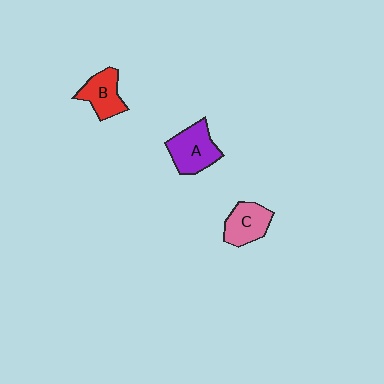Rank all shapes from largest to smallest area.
From largest to smallest: A (purple), C (pink), B (red).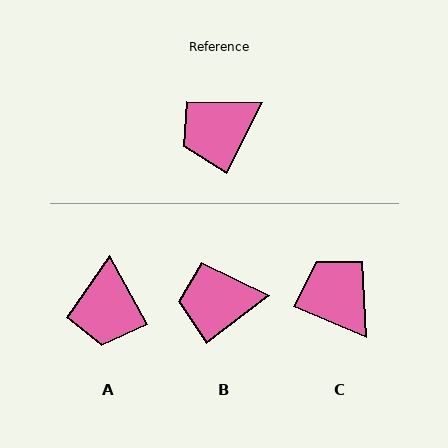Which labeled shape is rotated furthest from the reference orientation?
C, about 86 degrees away.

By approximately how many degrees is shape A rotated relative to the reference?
Approximately 55 degrees counter-clockwise.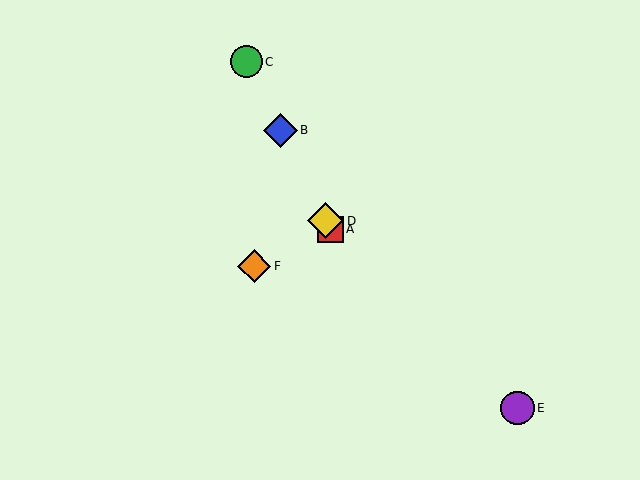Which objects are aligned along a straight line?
Objects A, B, C, D are aligned along a straight line.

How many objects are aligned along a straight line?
4 objects (A, B, C, D) are aligned along a straight line.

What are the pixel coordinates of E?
Object E is at (517, 408).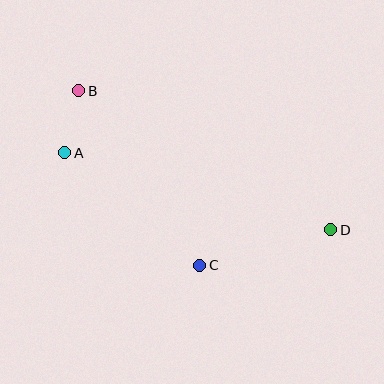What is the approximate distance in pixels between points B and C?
The distance between B and C is approximately 212 pixels.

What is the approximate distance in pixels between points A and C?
The distance between A and C is approximately 176 pixels.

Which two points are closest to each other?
Points A and B are closest to each other.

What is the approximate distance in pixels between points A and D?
The distance between A and D is approximately 277 pixels.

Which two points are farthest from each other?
Points B and D are farthest from each other.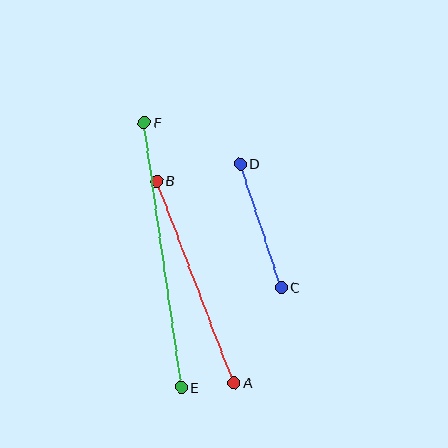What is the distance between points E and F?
The distance is approximately 267 pixels.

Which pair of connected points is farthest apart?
Points E and F are farthest apart.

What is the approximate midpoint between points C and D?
The midpoint is at approximately (261, 226) pixels.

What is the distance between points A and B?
The distance is approximately 216 pixels.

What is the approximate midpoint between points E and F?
The midpoint is at approximately (163, 255) pixels.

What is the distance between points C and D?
The distance is approximately 130 pixels.